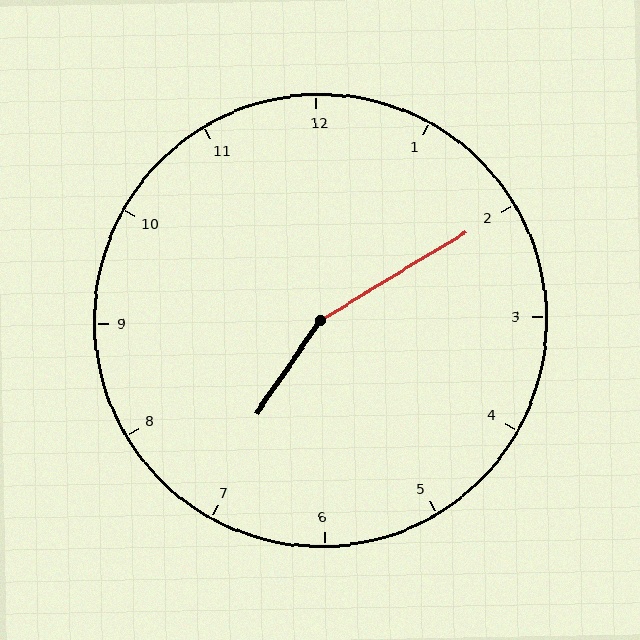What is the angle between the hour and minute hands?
Approximately 155 degrees.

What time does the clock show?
7:10.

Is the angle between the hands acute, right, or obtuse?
It is obtuse.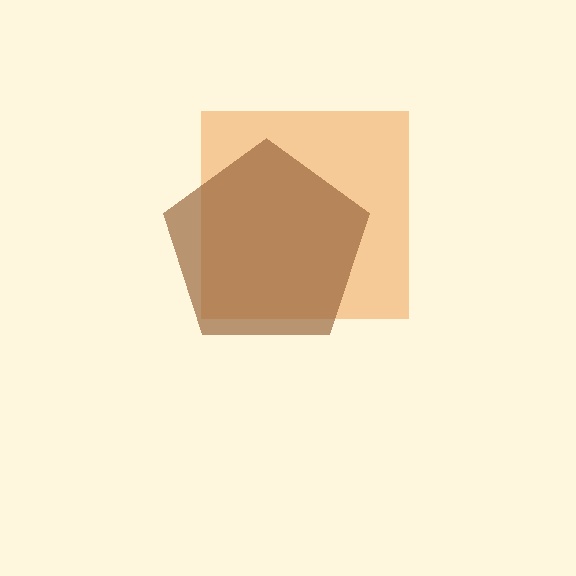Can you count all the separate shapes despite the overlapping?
Yes, there are 2 separate shapes.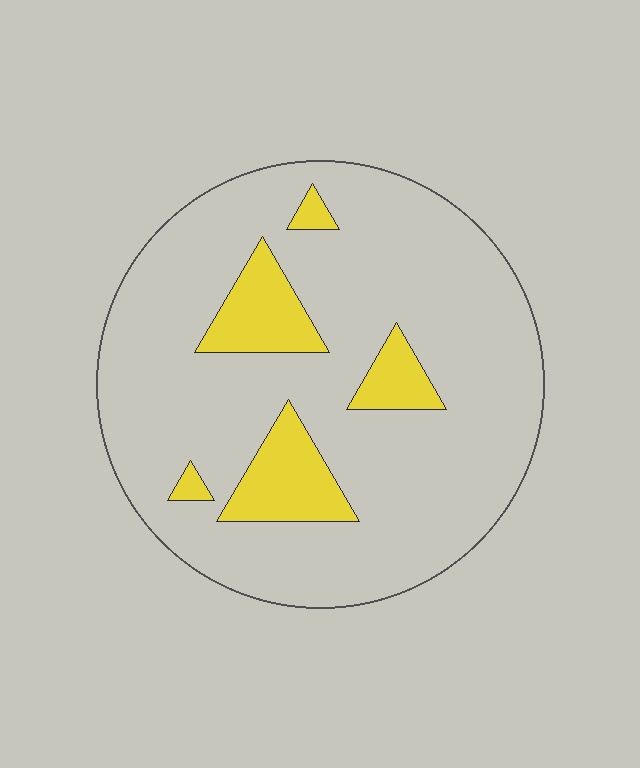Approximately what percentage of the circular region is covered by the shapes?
Approximately 15%.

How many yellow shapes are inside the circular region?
5.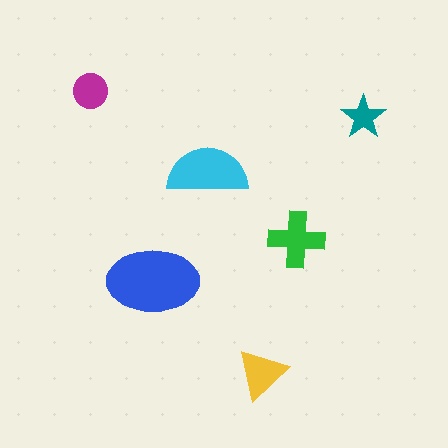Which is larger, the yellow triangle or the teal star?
The yellow triangle.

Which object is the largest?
The blue ellipse.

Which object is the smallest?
The teal star.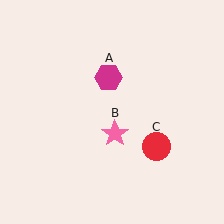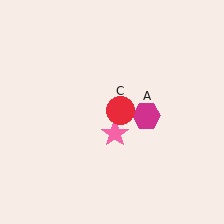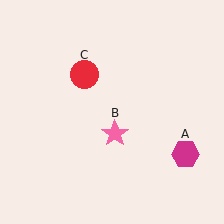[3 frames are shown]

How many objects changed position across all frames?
2 objects changed position: magenta hexagon (object A), red circle (object C).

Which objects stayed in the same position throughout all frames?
Pink star (object B) remained stationary.